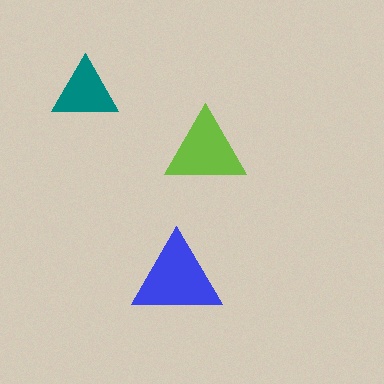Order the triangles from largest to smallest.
the blue one, the lime one, the teal one.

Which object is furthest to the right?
The lime triangle is rightmost.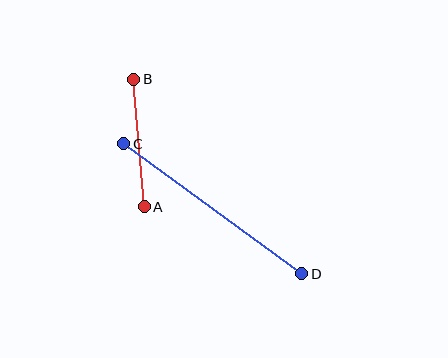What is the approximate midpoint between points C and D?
The midpoint is at approximately (213, 209) pixels.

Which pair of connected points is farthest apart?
Points C and D are farthest apart.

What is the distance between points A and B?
The distance is approximately 128 pixels.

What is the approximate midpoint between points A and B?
The midpoint is at approximately (139, 143) pixels.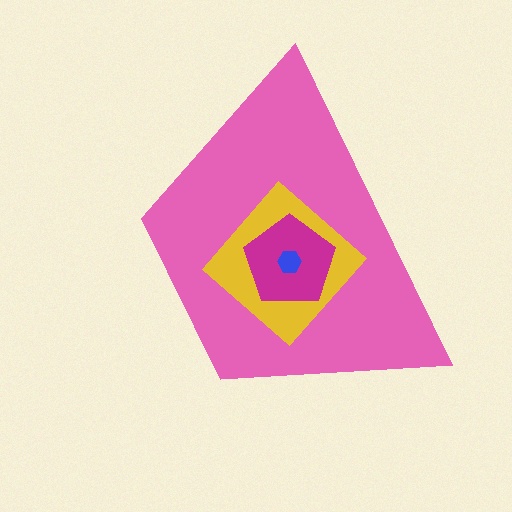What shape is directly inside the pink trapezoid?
The yellow diamond.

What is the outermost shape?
The pink trapezoid.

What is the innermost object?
The blue hexagon.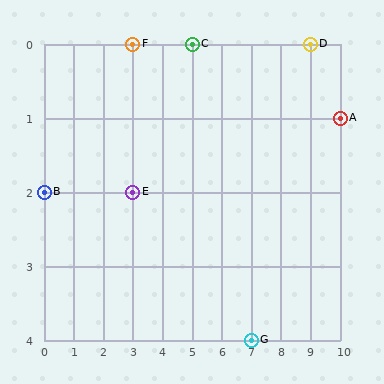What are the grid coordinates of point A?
Point A is at grid coordinates (10, 1).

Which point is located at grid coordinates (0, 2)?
Point B is at (0, 2).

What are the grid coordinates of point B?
Point B is at grid coordinates (0, 2).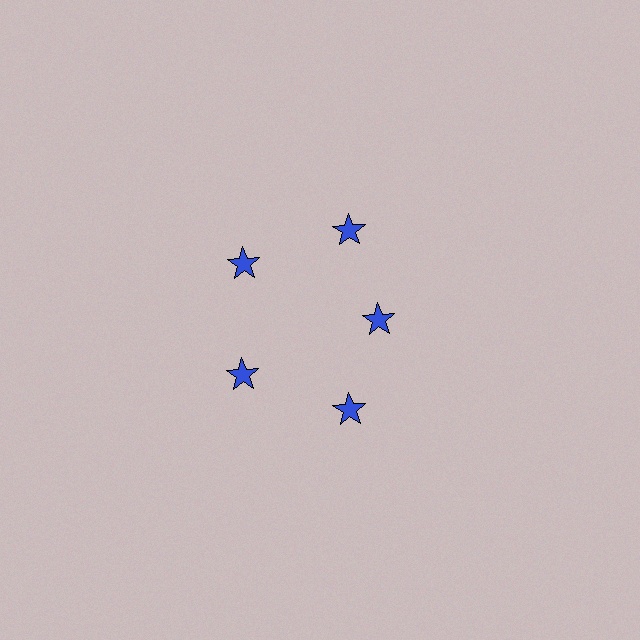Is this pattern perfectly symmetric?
No. The 5 blue stars are arranged in a ring, but one element near the 3 o'clock position is pulled inward toward the center, breaking the 5-fold rotational symmetry.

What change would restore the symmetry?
The symmetry would be restored by moving it outward, back onto the ring so that all 5 stars sit at equal angles and equal distance from the center.